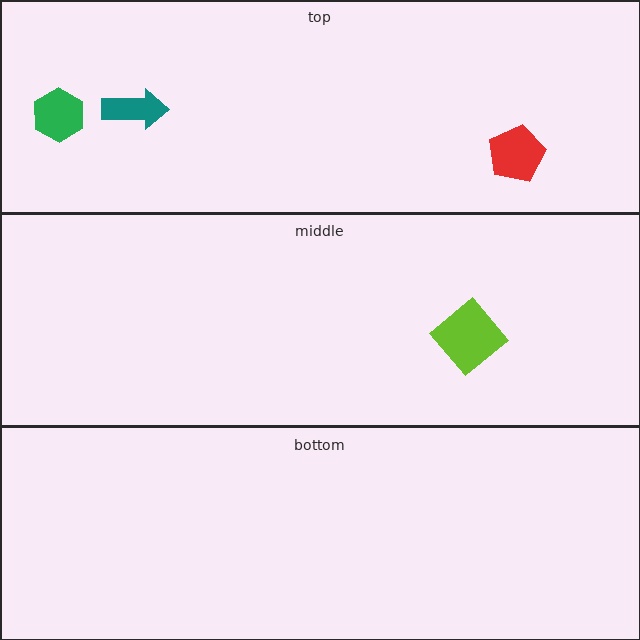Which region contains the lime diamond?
The middle region.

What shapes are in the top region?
The red pentagon, the teal arrow, the green hexagon.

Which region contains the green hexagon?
The top region.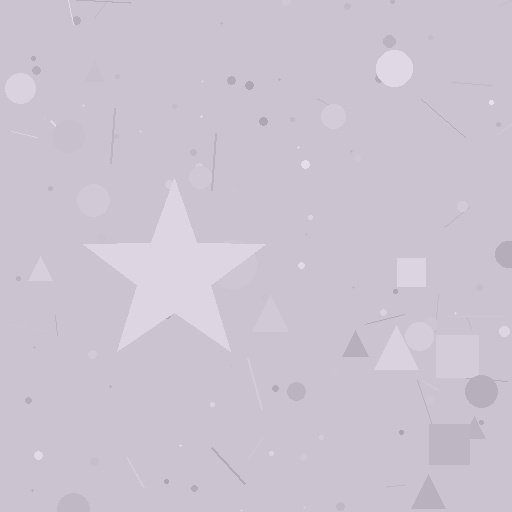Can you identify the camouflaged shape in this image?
The camouflaged shape is a star.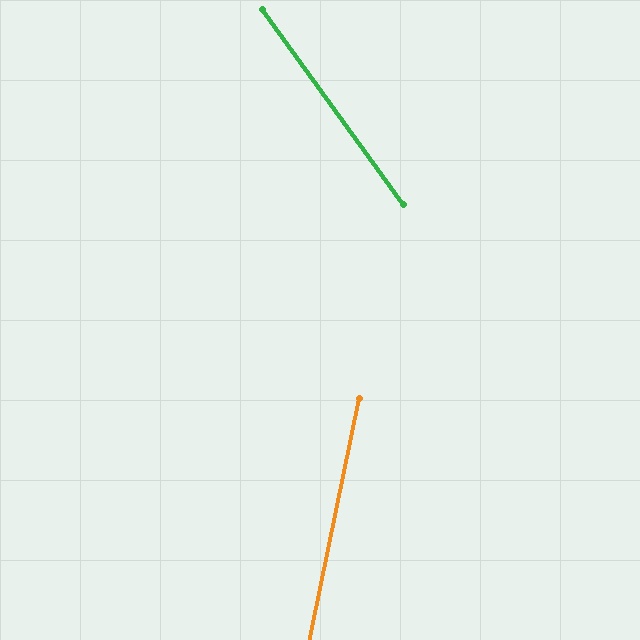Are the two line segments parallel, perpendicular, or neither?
Neither parallel nor perpendicular — they differ by about 47°.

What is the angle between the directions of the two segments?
Approximately 47 degrees.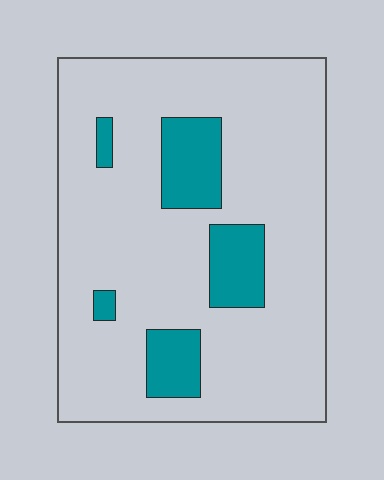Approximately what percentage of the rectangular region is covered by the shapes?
Approximately 15%.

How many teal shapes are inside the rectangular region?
5.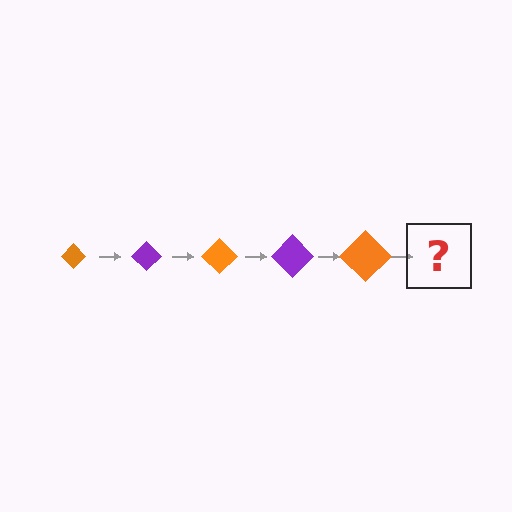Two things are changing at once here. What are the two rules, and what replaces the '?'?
The two rules are that the diamond grows larger each step and the color cycles through orange and purple. The '?' should be a purple diamond, larger than the previous one.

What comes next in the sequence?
The next element should be a purple diamond, larger than the previous one.